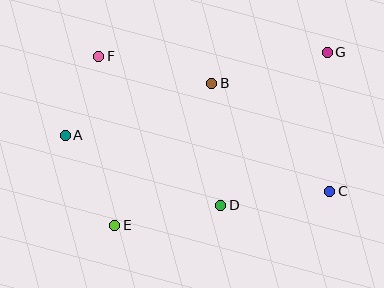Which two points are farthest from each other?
Points A and G are farthest from each other.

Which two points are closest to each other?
Points A and F are closest to each other.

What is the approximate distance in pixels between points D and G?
The distance between D and G is approximately 186 pixels.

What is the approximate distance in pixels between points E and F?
The distance between E and F is approximately 170 pixels.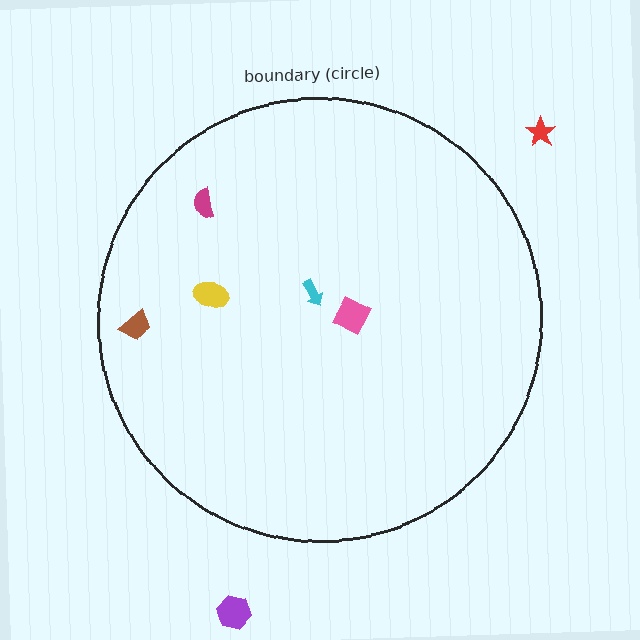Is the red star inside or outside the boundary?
Outside.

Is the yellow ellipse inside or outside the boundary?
Inside.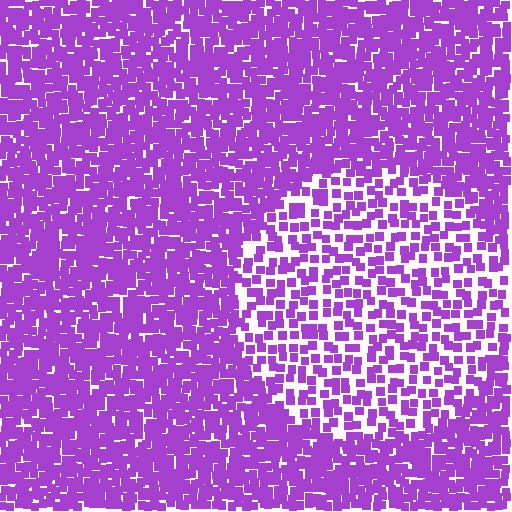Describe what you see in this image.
The image contains small purple elements arranged at two different densities. A circle-shaped region is visible where the elements are less densely packed than the surrounding area.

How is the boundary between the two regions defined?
The boundary is defined by a change in element density (approximately 2.1x ratio). All elements are the same color, size, and shape.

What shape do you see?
I see a circle.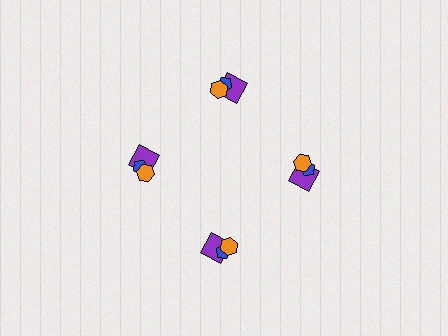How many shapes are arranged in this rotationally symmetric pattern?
There are 12 shapes, arranged in 4 groups of 3.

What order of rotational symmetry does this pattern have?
This pattern has 4-fold rotational symmetry.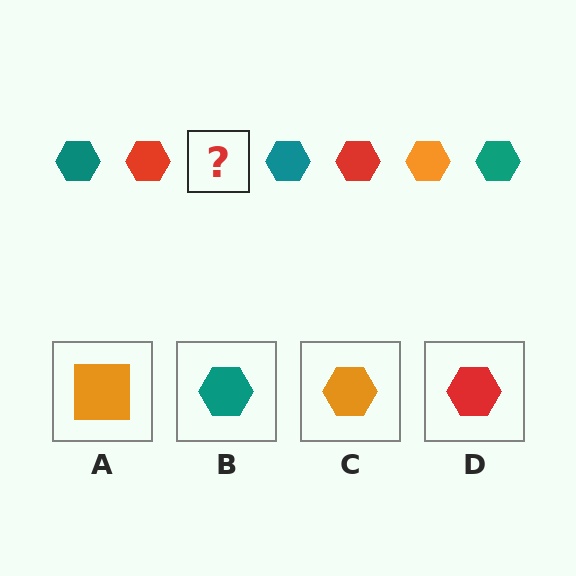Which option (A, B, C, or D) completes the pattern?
C.